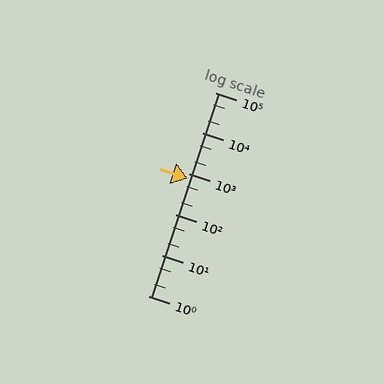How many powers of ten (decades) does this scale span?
The scale spans 5 decades, from 1 to 100000.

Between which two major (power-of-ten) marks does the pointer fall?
The pointer is between 100 and 1000.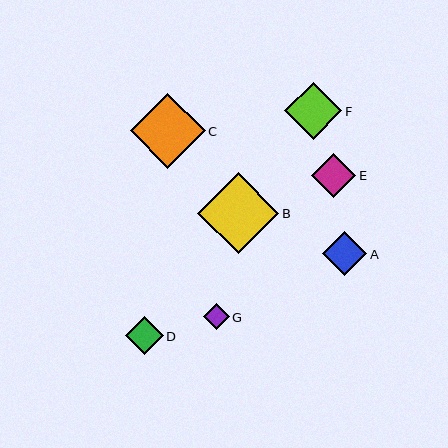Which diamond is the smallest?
Diamond G is the smallest with a size of approximately 26 pixels.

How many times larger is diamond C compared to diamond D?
Diamond C is approximately 2.0 times the size of diamond D.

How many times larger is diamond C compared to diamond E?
Diamond C is approximately 1.7 times the size of diamond E.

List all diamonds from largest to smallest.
From largest to smallest: B, C, F, E, A, D, G.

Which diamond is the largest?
Diamond B is the largest with a size of approximately 81 pixels.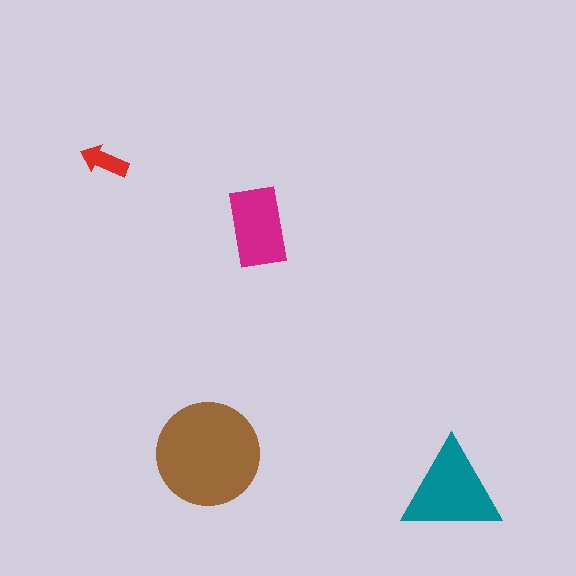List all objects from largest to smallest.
The brown circle, the teal triangle, the magenta rectangle, the red arrow.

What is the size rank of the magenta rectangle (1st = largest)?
3rd.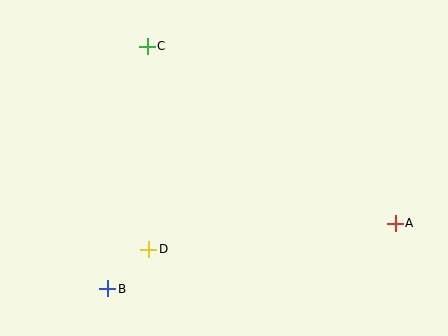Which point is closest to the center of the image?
Point D at (149, 249) is closest to the center.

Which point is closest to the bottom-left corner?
Point B is closest to the bottom-left corner.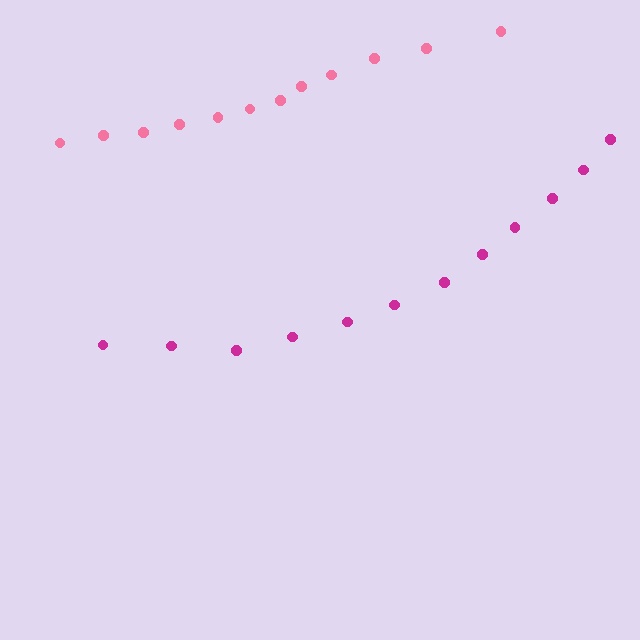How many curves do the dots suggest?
There are 2 distinct paths.